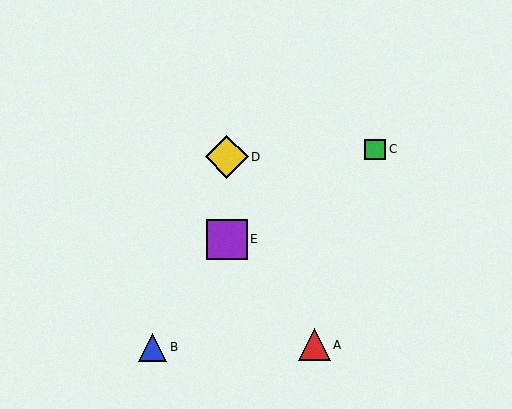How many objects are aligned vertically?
2 objects (D, E) are aligned vertically.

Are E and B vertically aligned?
No, E is at x≈227 and B is at x≈153.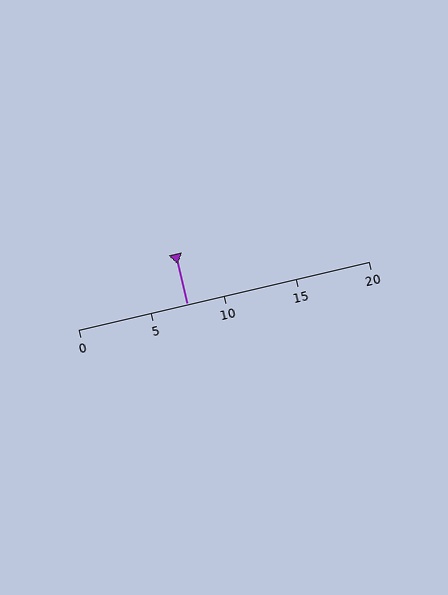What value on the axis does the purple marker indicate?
The marker indicates approximately 7.5.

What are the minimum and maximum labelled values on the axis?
The axis runs from 0 to 20.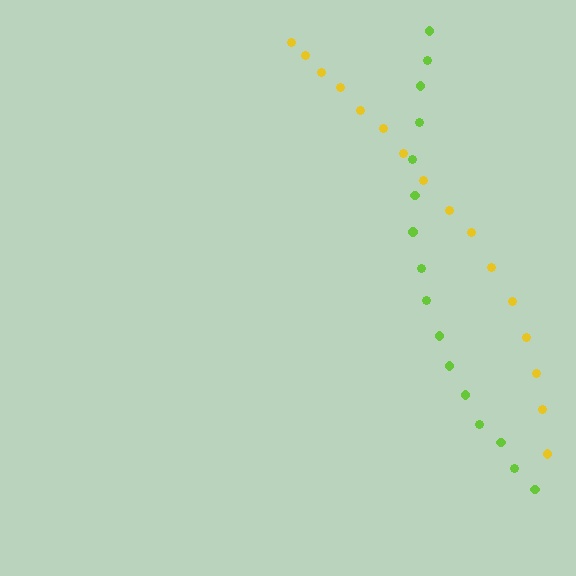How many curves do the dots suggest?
There are 2 distinct paths.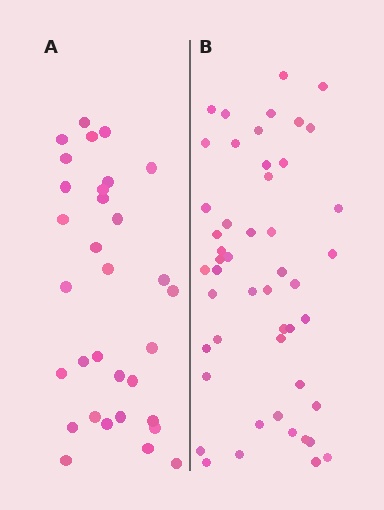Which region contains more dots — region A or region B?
Region B (the right region) has more dots.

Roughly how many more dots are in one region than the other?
Region B has approximately 15 more dots than region A.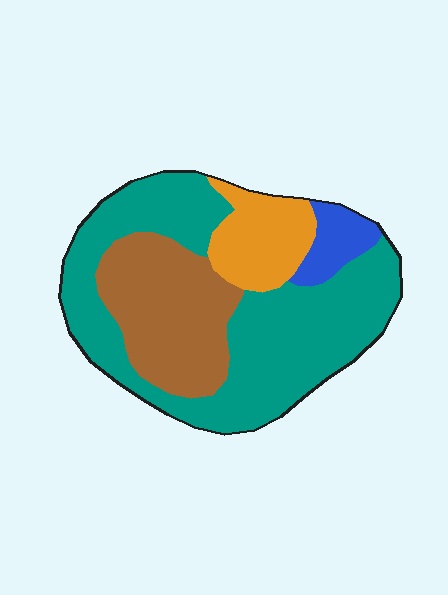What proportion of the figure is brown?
Brown covers about 25% of the figure.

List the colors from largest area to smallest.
From largest to smallest: teal, brown, orange, blue.